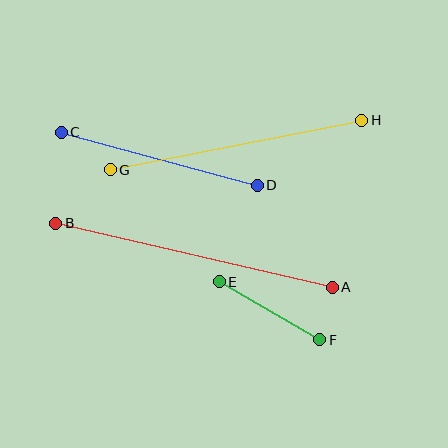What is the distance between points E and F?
The distance is approximately 116 pixels.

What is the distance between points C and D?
The distance is approximately 203 pixels.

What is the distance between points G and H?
The distance is approximately 257 pixels.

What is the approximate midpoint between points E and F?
The midpoint is at approximately (270, 311) pixels.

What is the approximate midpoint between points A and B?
The midpoint is at approximately (194, 255) pixels.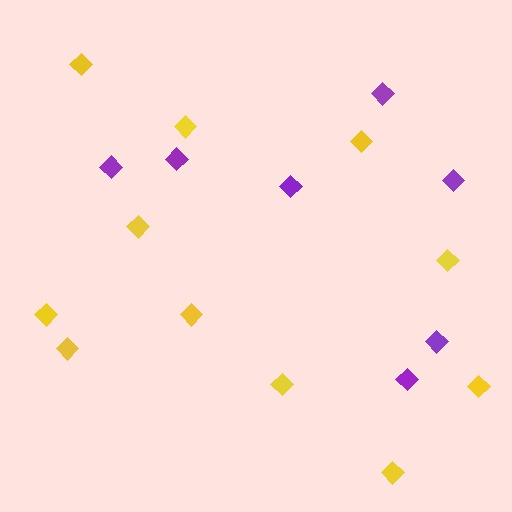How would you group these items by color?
There are 2 groups: one group of yellow diamonds (11) and one group of purple diamonds (7).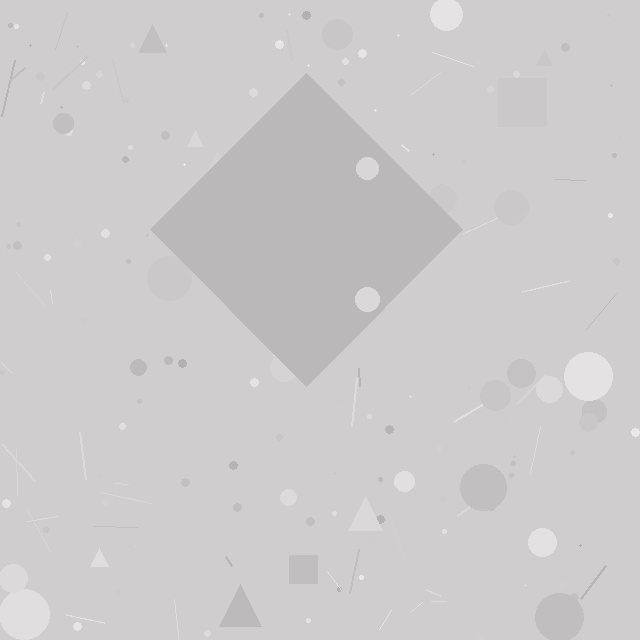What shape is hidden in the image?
A diamond is hidden in the image.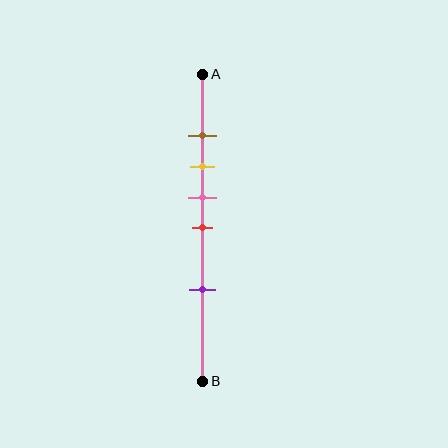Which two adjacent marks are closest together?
The brown and yellow marks are the closest adjacent pair.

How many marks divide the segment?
There are 5 marks dividing the segment.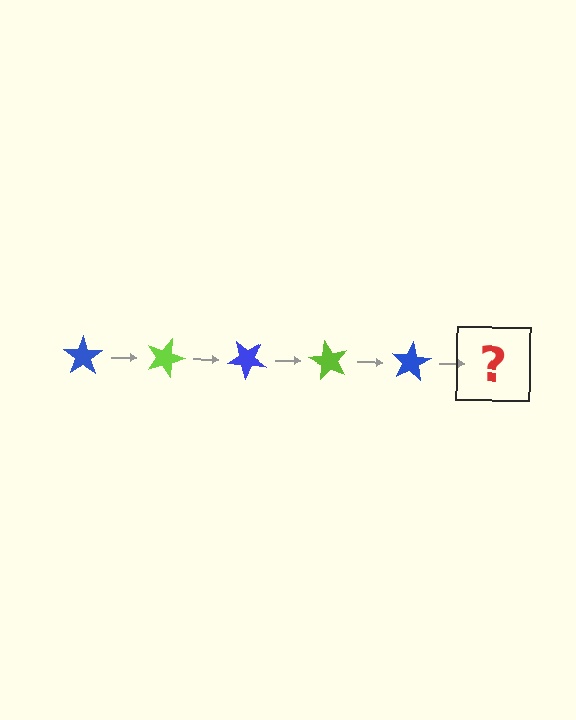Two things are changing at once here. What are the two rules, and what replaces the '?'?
The two rules are that it rotates 20 degrees each step and the color cycles through blue and lime. The '?' should be a lime star, rotated 100 degrees from the start.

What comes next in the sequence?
The next element should be a lime star, rotated 100 degrees from the start.